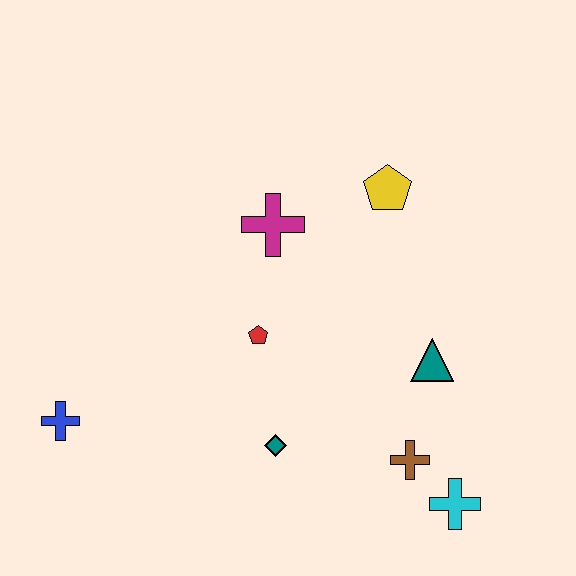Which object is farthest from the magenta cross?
The cyan cross is farthest from the magenta cross.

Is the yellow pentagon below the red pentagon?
No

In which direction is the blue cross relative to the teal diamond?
The blue cross is to the left of the teal diamond.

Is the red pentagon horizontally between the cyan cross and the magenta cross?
No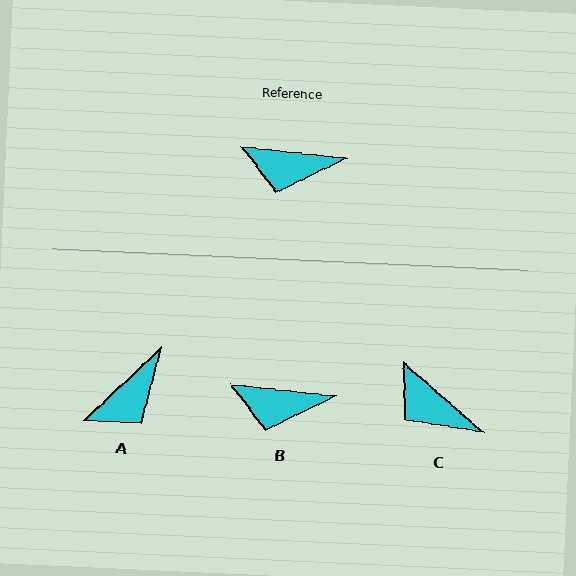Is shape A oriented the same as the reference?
No, it is off by about 49 degrees.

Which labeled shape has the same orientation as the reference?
B.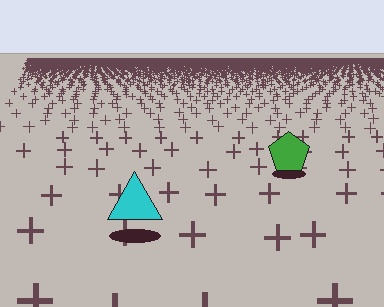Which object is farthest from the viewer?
The green pentagon is farthest from the viewer. It appears smaller and the ground texture around it is denser.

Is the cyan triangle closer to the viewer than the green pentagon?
Yes. The cyan triangle is closer — you can tell from the texture gradient: the ground texture is coarser near it.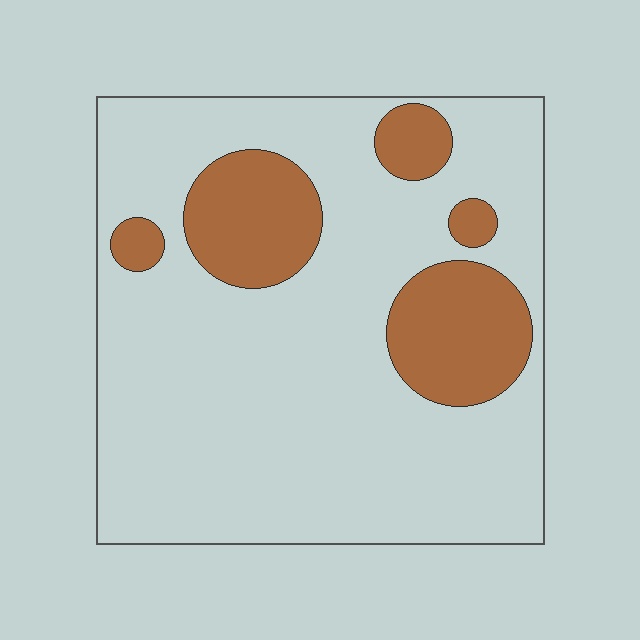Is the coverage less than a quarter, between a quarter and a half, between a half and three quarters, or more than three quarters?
Less than a quarter.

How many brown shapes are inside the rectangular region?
5.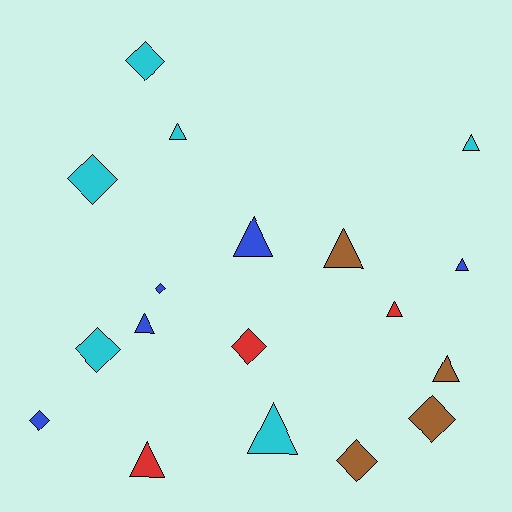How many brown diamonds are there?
There are 2 brown diamonds.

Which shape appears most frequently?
Triangle, with 10 objects.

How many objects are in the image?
There are 18 objects.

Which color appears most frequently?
Cyan, with 6 objects.